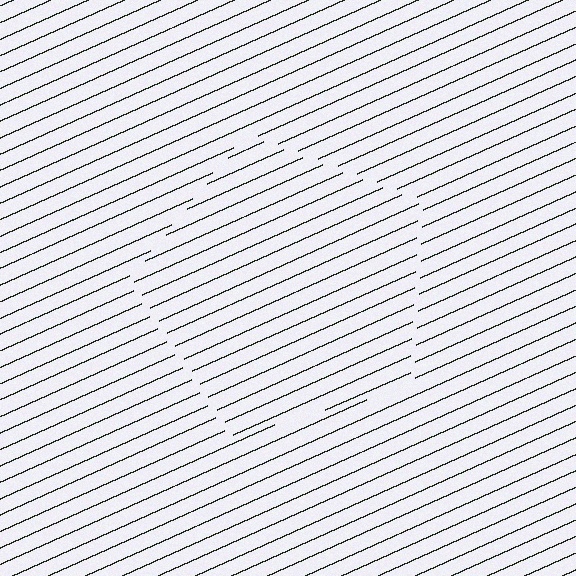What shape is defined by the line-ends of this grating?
An illusory pentagon. The interior of the shape contains the same grating, shifted by half a period — the contour is defined by the phase discontinuity where line-ends from the inner and outer gratings abut.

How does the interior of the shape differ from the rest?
The interior of the shape contains the same grating, shifted by half a period — the contour is defined by the phase discontinuity where line-ends from the inner and outer gratings abut.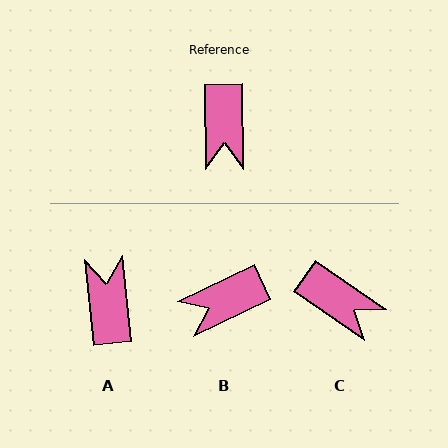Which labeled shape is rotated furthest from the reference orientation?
A, about 175 degrees away.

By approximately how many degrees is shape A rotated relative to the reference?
Approximately 175 degrees clockwise.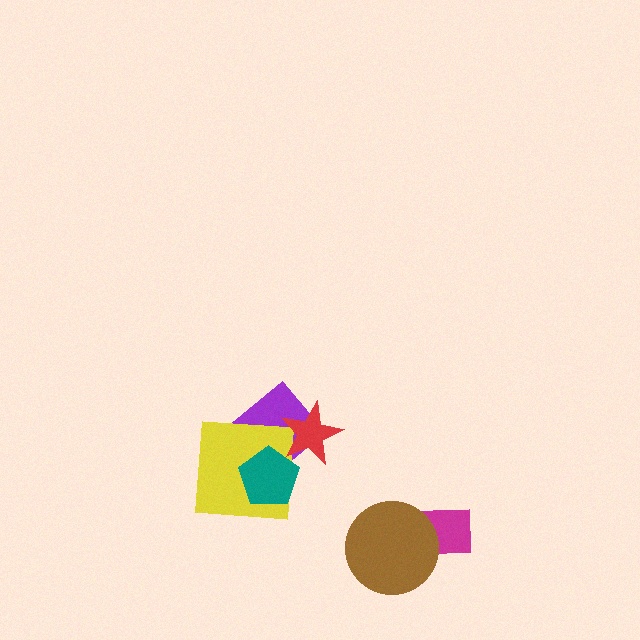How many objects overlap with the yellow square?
2 objects overlap with the yellow square.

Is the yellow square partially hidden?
Yes, it is partially covered by another shape.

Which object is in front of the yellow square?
The teal pentagon is in front of the yellow square.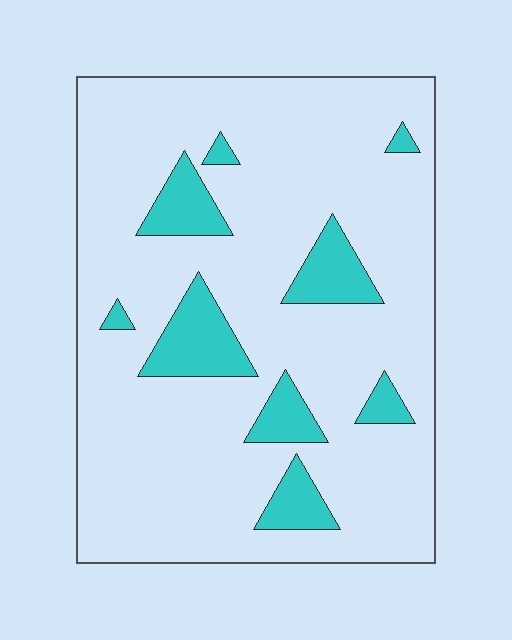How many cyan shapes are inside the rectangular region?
9.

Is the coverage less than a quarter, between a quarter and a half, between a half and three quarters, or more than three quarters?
Less than a quarter.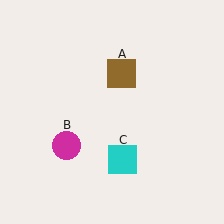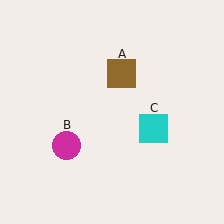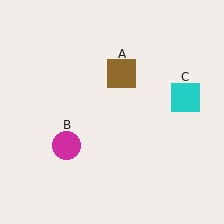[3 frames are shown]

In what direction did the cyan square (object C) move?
The cyan square (object C) moved up and to the right.